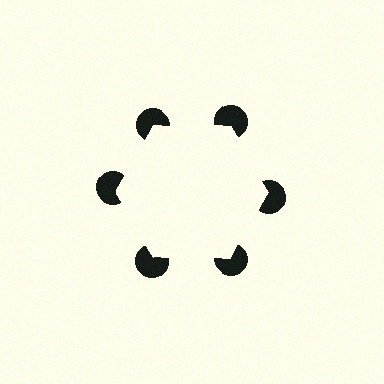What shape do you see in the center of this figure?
An illusory hexagon — its edges are inferred from the aligned wedge cuts in the pac-man discs, not physically drawn.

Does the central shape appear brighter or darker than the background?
It typically appears slightly brighter than the background, even though no actual brightness change is drawn.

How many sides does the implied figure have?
6 sides.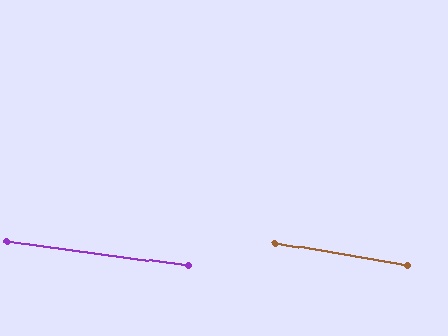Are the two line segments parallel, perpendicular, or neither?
Parallel — their directions differ by only 2.0°.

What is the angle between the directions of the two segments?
Approximately 2 degrees.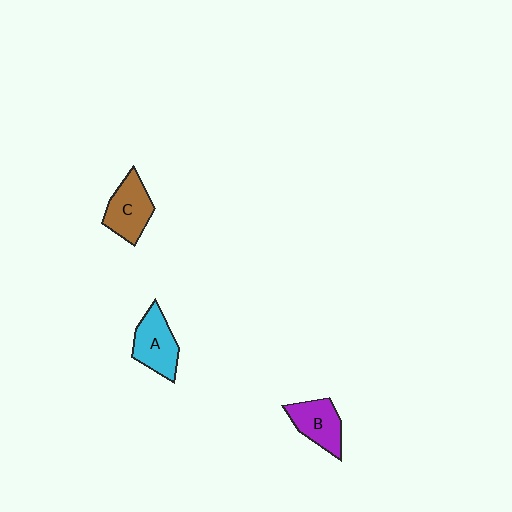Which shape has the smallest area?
Shape B (purple).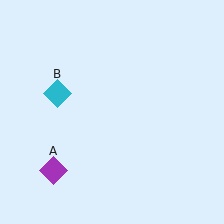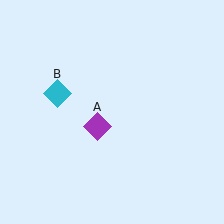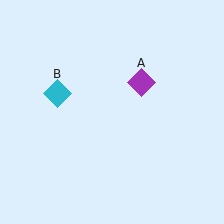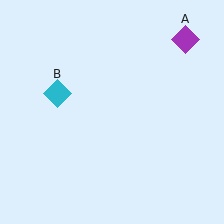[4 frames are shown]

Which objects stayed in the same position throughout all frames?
Cyan diamond (object B) remained stationary.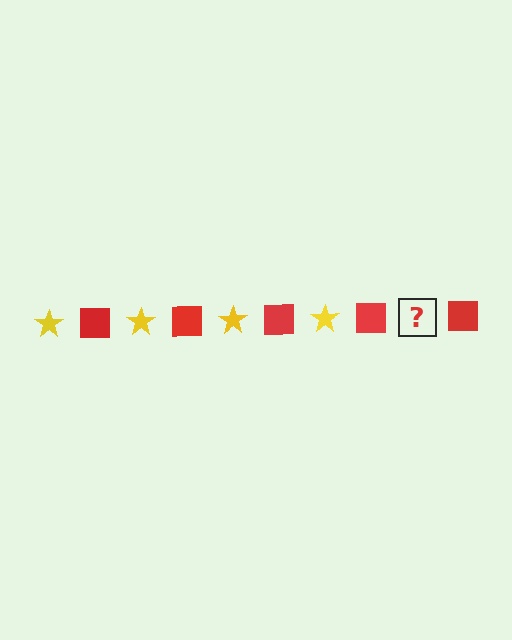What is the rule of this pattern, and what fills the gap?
The rule is that the pattern alternates between yellow star and red square. The gap should be filled with a yellow star.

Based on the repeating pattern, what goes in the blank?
The blank should be a yellow star.